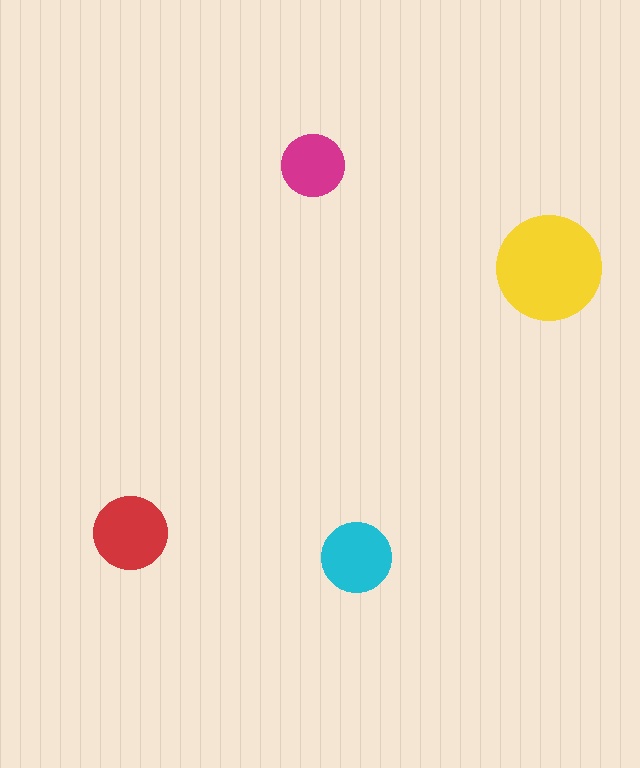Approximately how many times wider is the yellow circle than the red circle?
About 1.5 times wider.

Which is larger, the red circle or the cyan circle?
The red one.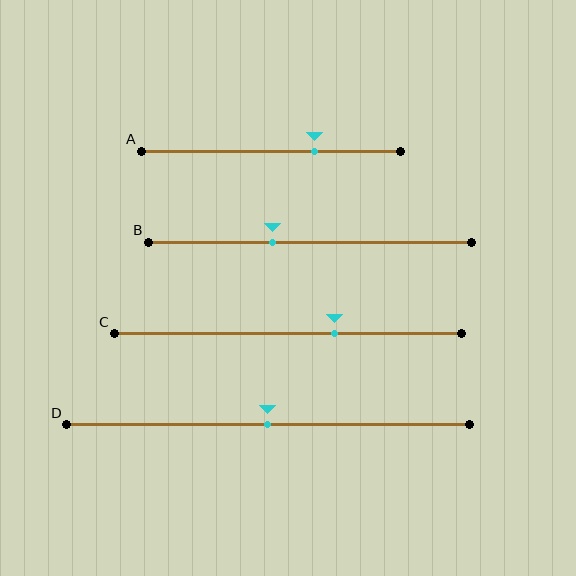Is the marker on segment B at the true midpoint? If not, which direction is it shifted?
No, the marker on segment B is shifted to the left by about 11% of the segment length.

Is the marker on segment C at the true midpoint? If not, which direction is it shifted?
No, the marker on segment C is shifted to the right by about 14% of the segment length.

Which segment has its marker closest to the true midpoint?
Segment D has its marker closest to the true midpoint.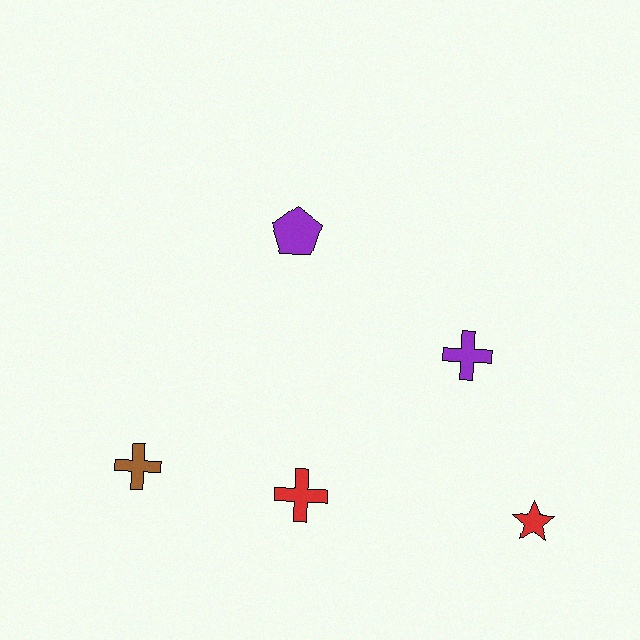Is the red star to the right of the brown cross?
Yes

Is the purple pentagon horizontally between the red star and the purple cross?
No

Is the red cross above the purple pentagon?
No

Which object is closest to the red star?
The purple cross is closest to the red star.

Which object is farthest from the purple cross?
The brown cross is farthest from the purple cross.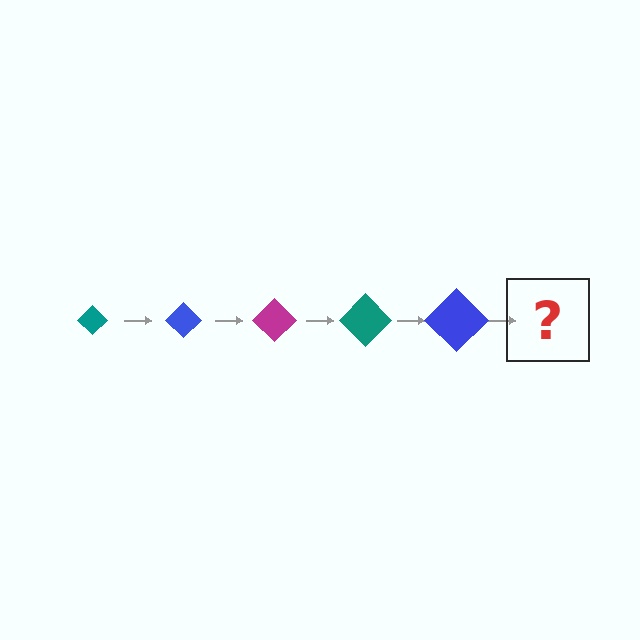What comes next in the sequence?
The next element should be a magenta diamond, larger than the previous one.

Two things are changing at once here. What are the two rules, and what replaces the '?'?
The two rules are that the diamond grows larger each step and the color cycles through teal, blue, and magenta. The '?' should be a magenta diamond, larger than the previous one.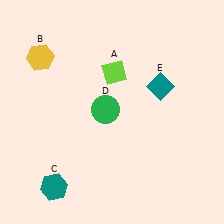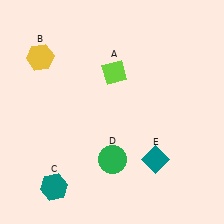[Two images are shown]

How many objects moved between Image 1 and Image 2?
2 objects moved between the two images.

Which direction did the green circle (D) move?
The green circle (D) moved down.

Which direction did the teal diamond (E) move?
The teal diamond (E) moved down.